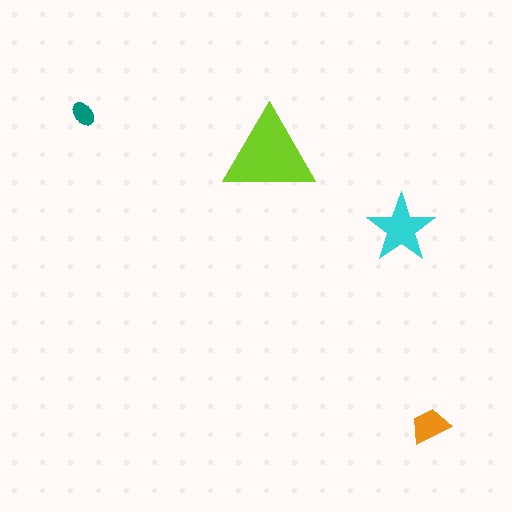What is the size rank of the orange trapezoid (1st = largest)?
3rd.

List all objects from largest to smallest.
The lime triangle, the cyan star, the orange trapezoid, the teal ellipse.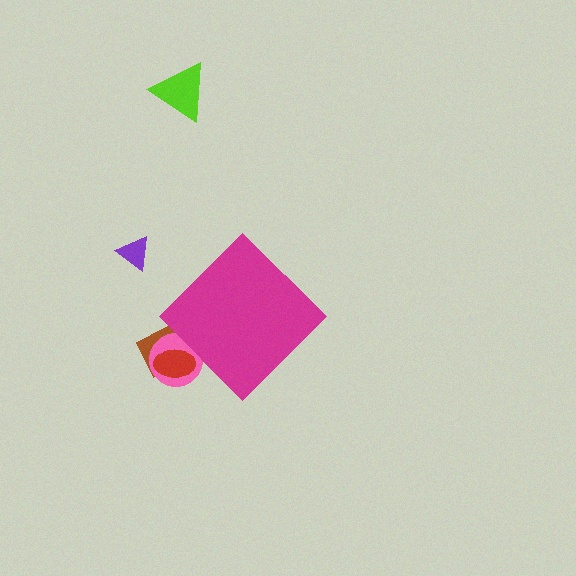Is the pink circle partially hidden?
Yes, the pink circle is partially hidden behind the magenta diamond.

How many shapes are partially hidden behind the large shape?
3 shapes are partially hidden.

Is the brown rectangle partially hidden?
Yes, the brown rectangle is partially hidden behind the magenta diamond.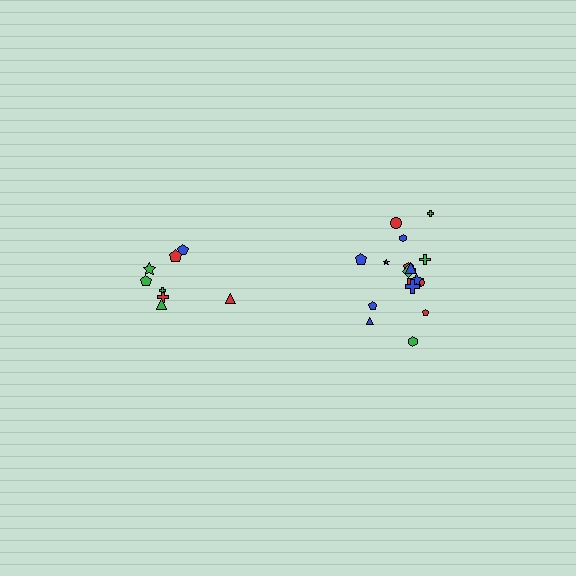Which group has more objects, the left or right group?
The right group.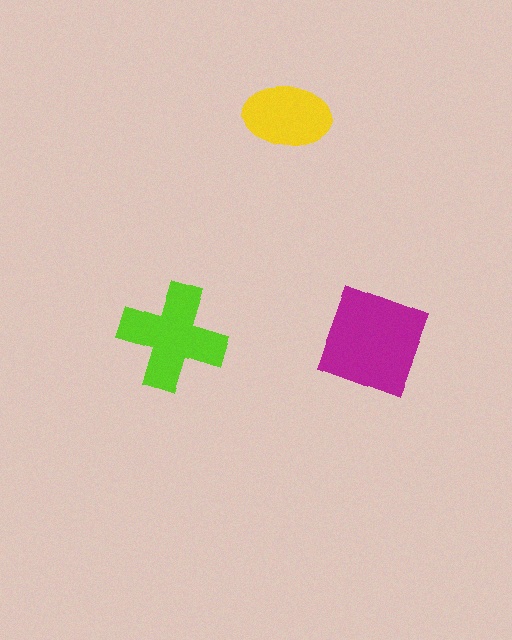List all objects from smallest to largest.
The yellow ellipse, the lime cross, the magenta diamond.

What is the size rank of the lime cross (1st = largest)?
2nd.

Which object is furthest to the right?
The magenta diamond is rightmost.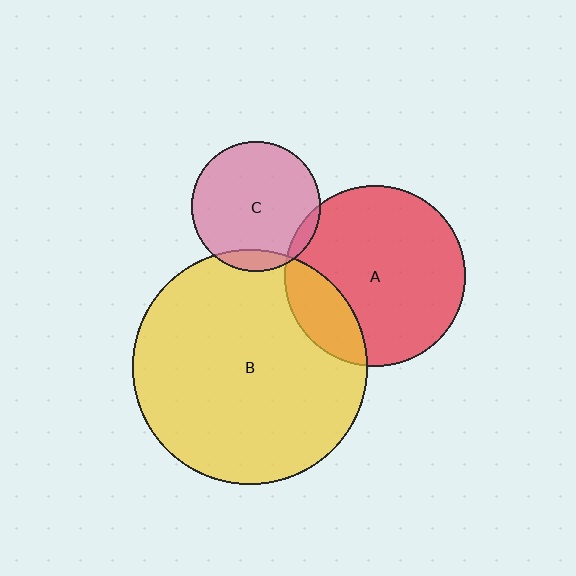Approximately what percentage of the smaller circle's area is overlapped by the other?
Approximately 10%.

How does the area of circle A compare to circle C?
Approximately 2.0 times.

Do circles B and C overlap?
Yes.